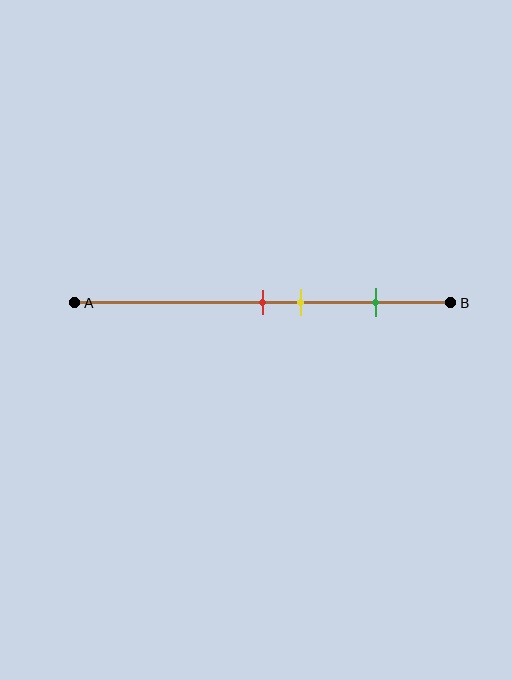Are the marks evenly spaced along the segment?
No, the marks are not evenly spaced.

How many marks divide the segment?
There are 3 marks dividing the segment.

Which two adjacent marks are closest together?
The red and yellow marks are the closest adjacent pair.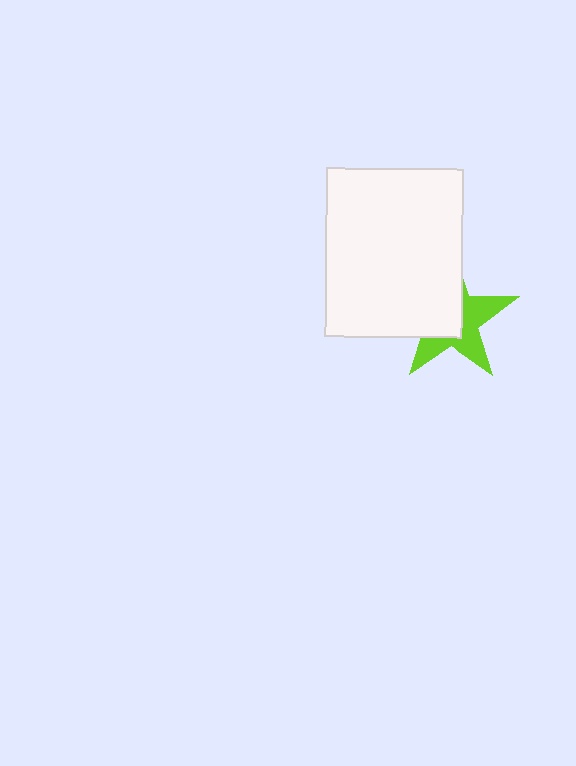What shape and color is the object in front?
The object in front is a white rectangle.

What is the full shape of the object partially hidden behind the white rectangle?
The partially hidden object is a lime star.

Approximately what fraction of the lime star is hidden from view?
Roughly 52% of the lime star is hidden behind the white rectangle.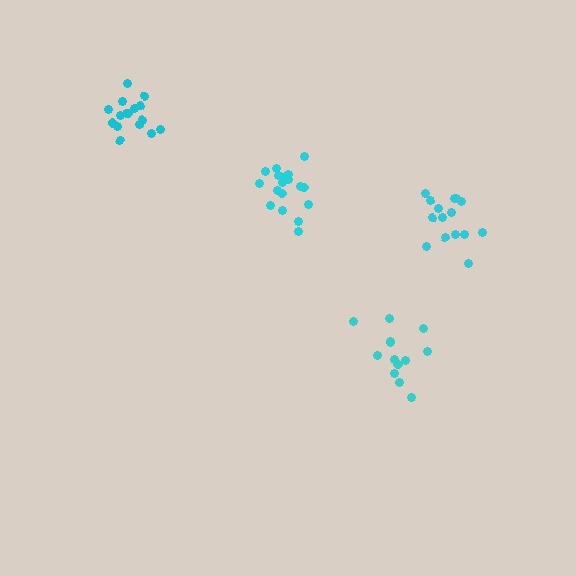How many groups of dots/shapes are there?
There are 4 groups.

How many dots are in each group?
Group 1: 18 dots, Group 2: 15 dots, Group 3: 16 dots, Group 4: 13 dots (62 total).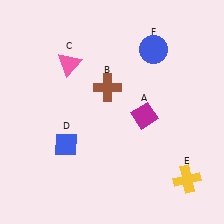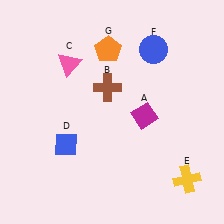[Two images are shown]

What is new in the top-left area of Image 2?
An orange pentagon (G) was added in the top-left area of Image 2.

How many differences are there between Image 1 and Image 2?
There is 1 difference between the two images.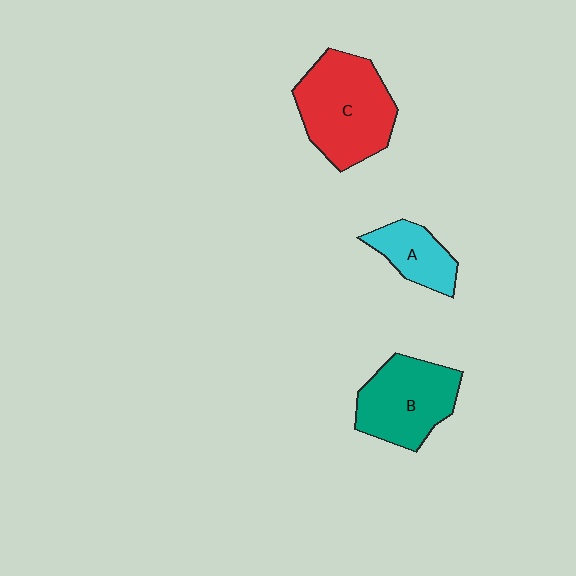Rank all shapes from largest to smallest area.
From largest to smallest: C (red), B (teal), A (cyan).